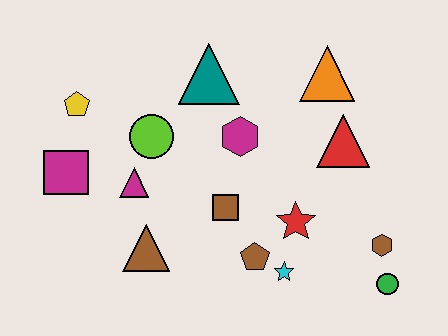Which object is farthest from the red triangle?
The magenta square is farthest from the red triangle.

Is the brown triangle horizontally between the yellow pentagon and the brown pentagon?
Yes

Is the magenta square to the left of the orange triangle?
Yes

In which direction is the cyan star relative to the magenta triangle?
The cyan star is to the right of the magenta triangle.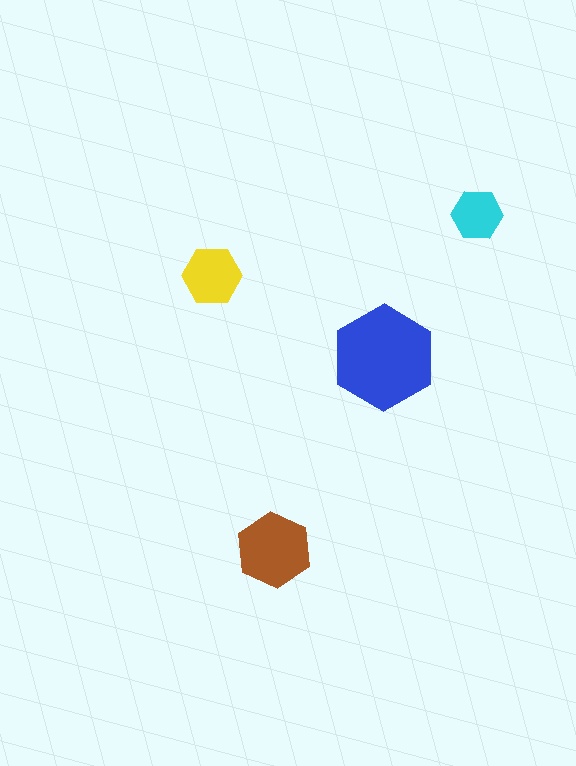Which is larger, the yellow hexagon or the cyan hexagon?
The yellow one.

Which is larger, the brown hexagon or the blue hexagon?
The blue one.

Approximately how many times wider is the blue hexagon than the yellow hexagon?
About 2 times wider.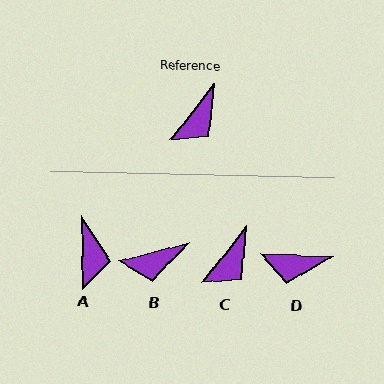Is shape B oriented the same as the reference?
No, it is off by about 37 degrees.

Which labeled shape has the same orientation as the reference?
C.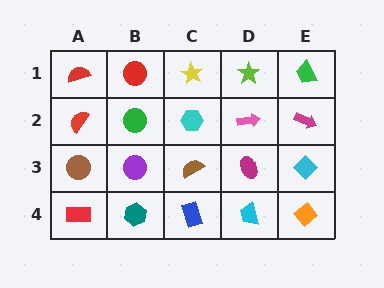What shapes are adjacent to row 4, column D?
A magenta ellipse (row 3, column D), a blue rectangle (row 4, column C), an orange diamond (row 4, column E).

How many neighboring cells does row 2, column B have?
4.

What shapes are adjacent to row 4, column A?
A brown circle (row 3, column A), a teal hexagon (row 4, column B).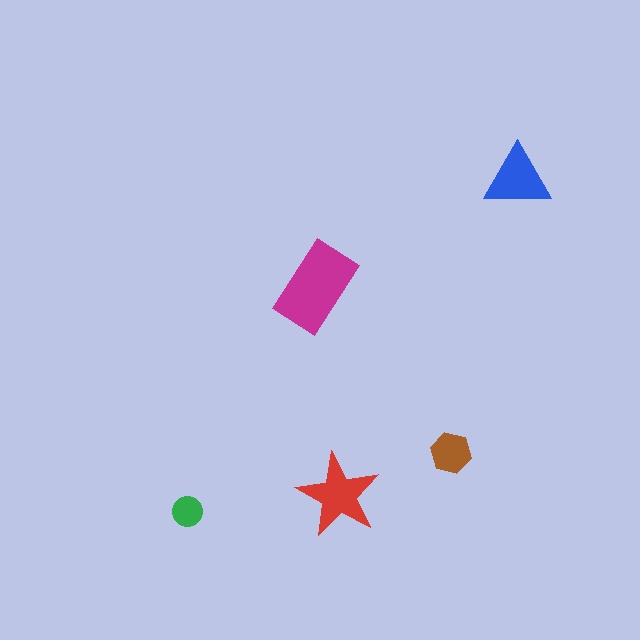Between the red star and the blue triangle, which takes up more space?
The red star.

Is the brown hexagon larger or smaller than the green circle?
Larger.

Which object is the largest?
The magenta rectangle.